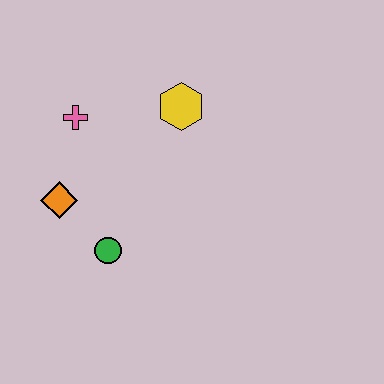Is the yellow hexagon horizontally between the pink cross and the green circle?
No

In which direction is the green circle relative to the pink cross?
The green circle is below the pink cross.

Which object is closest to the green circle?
The orange diamond is closest to the green circle.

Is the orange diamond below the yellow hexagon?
Yes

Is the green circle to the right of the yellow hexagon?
No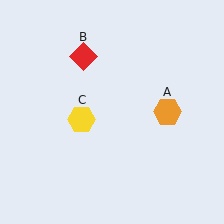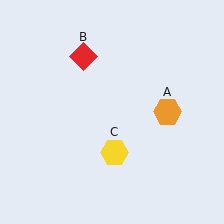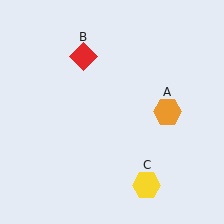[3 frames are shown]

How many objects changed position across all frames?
1 object changed position: yellow hexagon (object C).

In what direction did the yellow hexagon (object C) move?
The yellow hexagon (object C) moved down and to the right.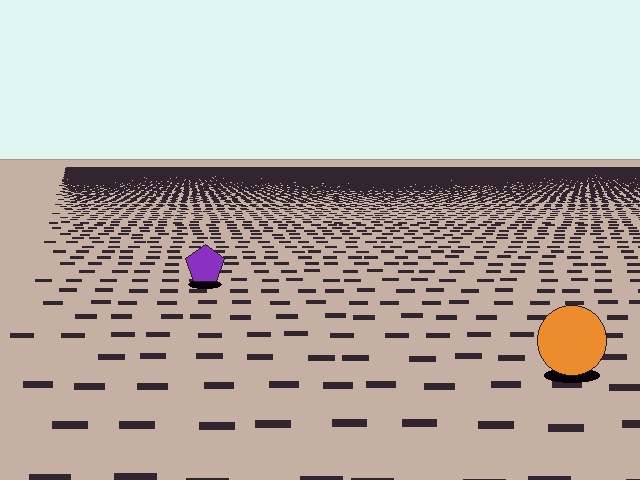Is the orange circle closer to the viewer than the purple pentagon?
Yes. The orange circle is closer — you can tell from the texture gradient: the ground texture is coarser near it.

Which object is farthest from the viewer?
The purple pentagon is farthest from the viewer. It appears smaller and the ground texture around it is denser.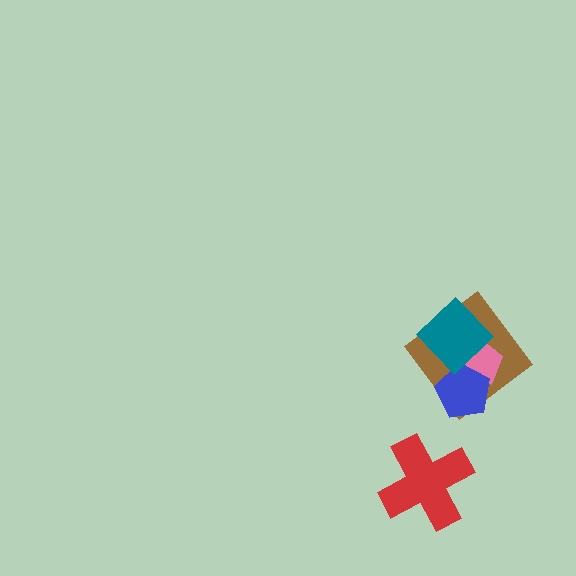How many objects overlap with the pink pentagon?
3 objects overlap with the pink pentagon.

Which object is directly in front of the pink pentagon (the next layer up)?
The blue pentagon is directly in front of the pink pentagon.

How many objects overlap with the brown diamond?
3 objects overlap with the brown diamond.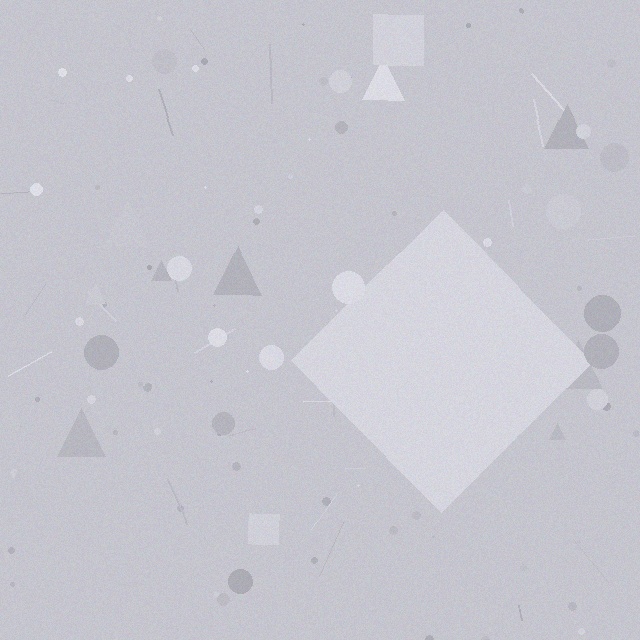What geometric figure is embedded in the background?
A diamond is embedded in the background.